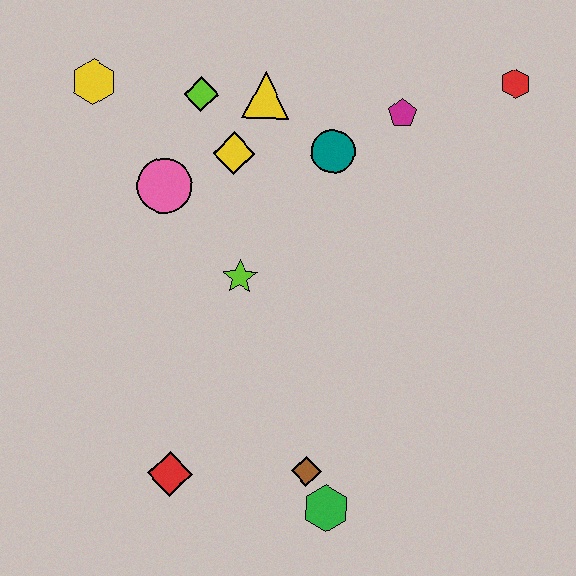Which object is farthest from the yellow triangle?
The green hexagon is farthest from the yellow triangle.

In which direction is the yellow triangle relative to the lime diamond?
The yellow triangle is to the right of the lime diamond.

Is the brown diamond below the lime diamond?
Yes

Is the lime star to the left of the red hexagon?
Yes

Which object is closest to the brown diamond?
The green hexagon is closest to the brown diamond.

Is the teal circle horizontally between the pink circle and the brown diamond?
No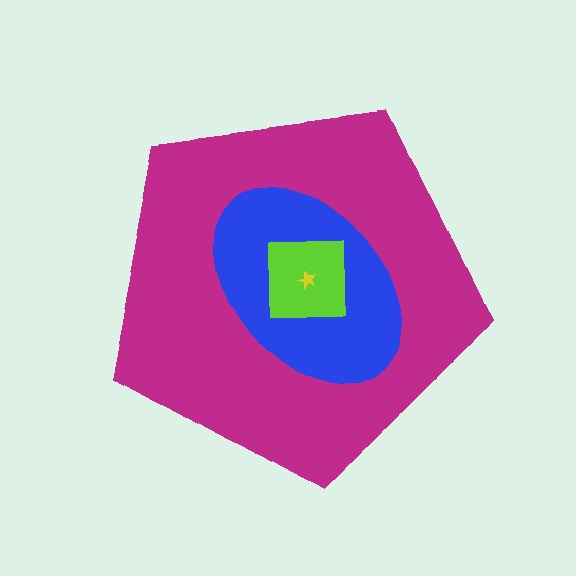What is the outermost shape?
The magenta pentagon.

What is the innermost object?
The yellow star.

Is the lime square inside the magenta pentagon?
Yes.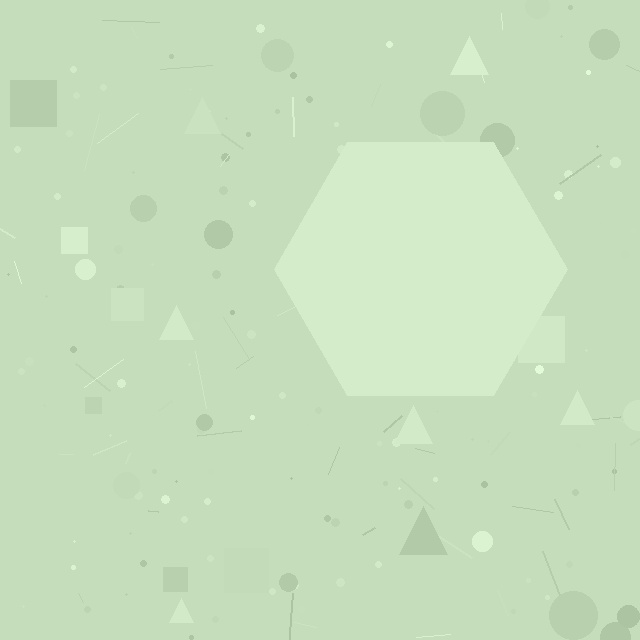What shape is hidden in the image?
A hexagon is hidden in the image.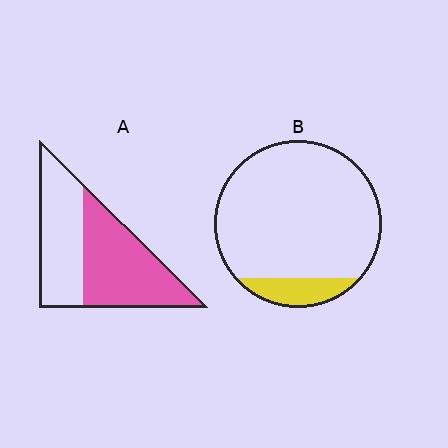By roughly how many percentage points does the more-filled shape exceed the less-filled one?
By roughly 45 percentage points (A over B).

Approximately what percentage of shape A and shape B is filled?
A is approximately 55% and B is approximately 10%.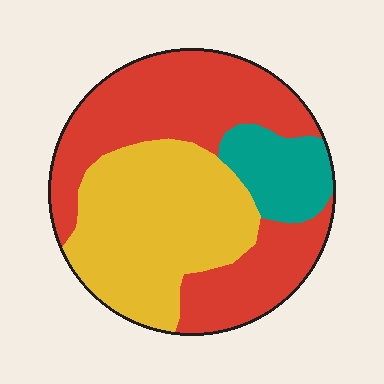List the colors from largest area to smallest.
From largest to smallest: red, yellow, teal.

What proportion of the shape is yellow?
Yellow takes up between a quarter and a half of the shape.